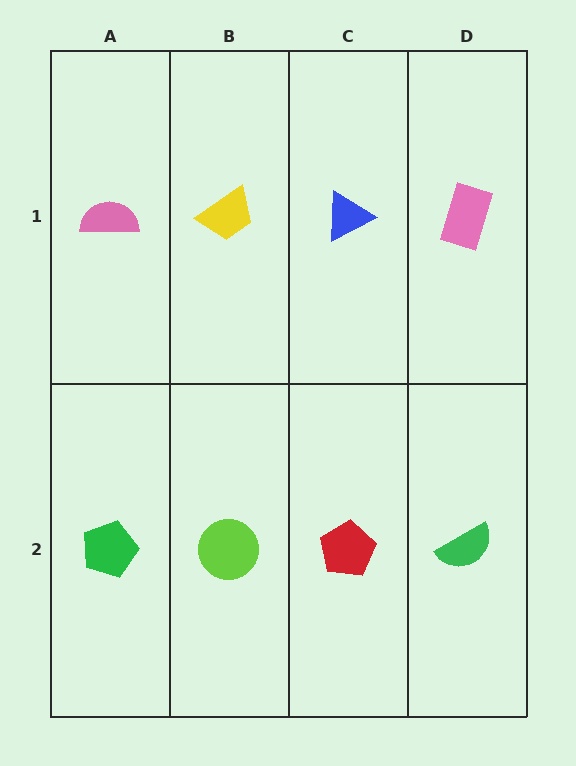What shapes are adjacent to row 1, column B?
A lime circle (row 2, column B), a pink semicircle (row 1, column A), a blue triangle (row 1, column C).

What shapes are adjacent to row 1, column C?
A red pentagon (row 2, column C), a yellow trapezoid (row 1, column B), a pink rectangle (row 1, column D).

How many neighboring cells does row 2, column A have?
2.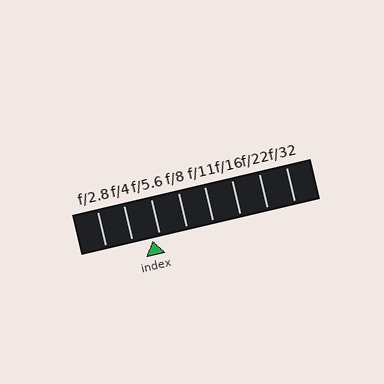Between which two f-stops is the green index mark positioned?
The index mark is between f/4 and f/5.6.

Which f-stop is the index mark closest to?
The index mark is closest to f/5.6.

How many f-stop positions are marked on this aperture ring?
There are 8 f-stop positions marked.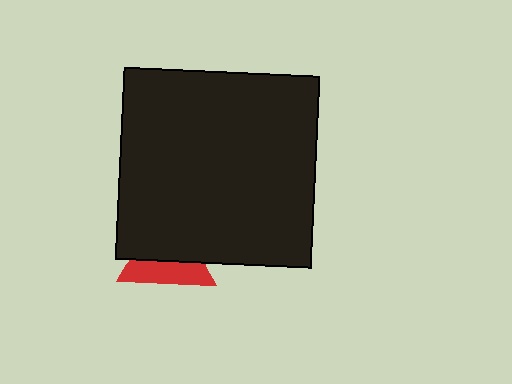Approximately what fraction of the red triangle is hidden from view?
Roughly 56% of the red triangle is hidden behind the black rectangle.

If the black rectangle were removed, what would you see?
You would see the complete red triangle.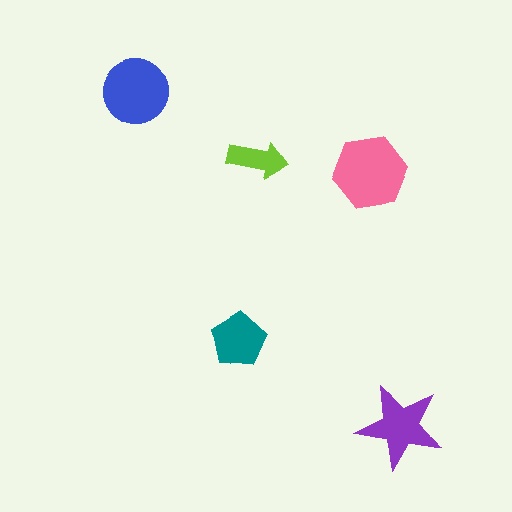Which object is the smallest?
The lime arrow.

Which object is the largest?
The pink hexagon.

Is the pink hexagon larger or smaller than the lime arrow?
Larger.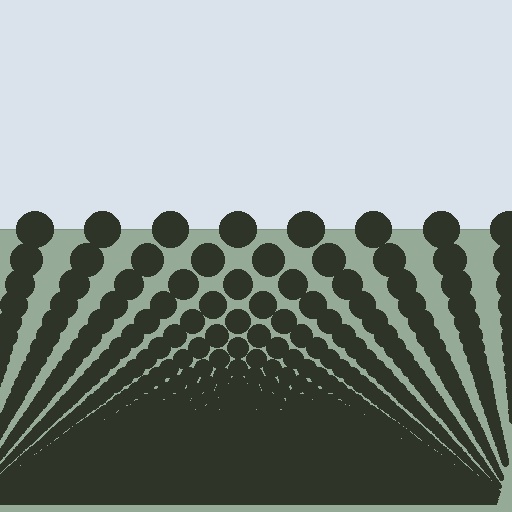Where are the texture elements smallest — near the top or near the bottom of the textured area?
Near the bottom.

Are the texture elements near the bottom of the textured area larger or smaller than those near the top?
Smaller. The gradient is inverted — elements near the bottom are smaller and denser.